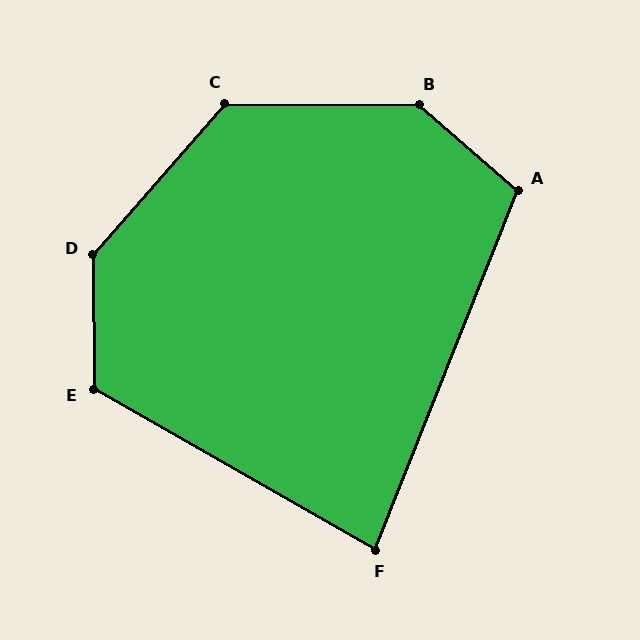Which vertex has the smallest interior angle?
F, at approximately 82 degrees.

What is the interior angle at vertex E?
Approximately 120 degrees (obtuse).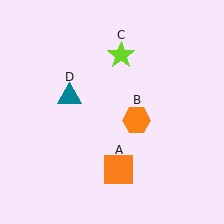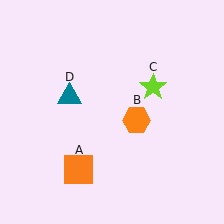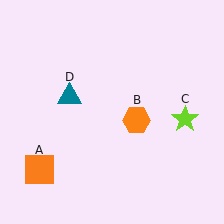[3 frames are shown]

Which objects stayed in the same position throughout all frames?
Orange hexagon (object B) and teal triangle (object D) remained stationary.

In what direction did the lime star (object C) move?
The lime star (object C) moved down and to the right.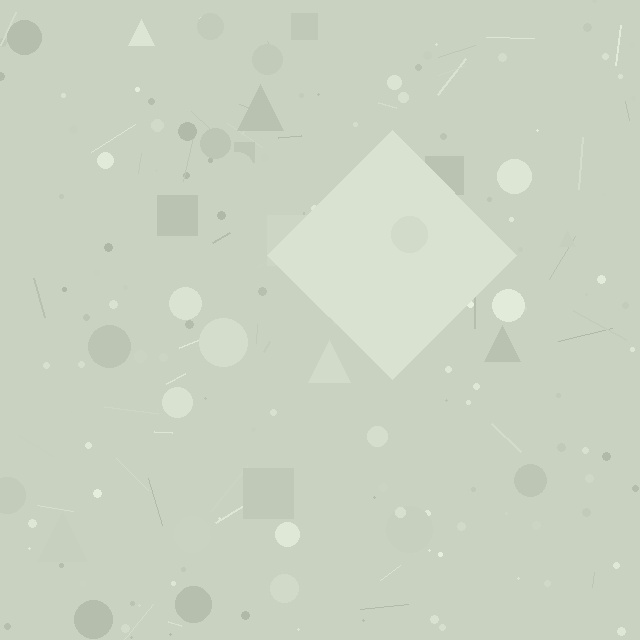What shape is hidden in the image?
A diamond is hidden in the image.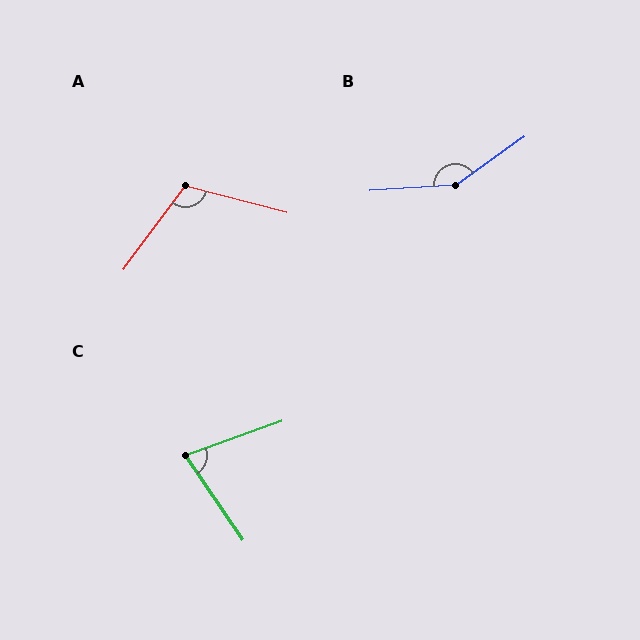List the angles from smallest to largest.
C (76°), A (112°), B (148°).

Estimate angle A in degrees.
Approximately 112 degrees.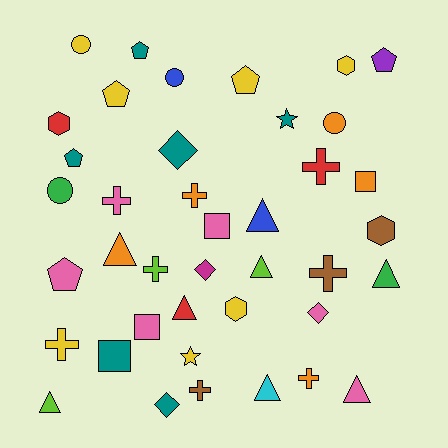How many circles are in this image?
There are 4 circles.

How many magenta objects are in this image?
There is 1 magenta object.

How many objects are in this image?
There are 40 objects.